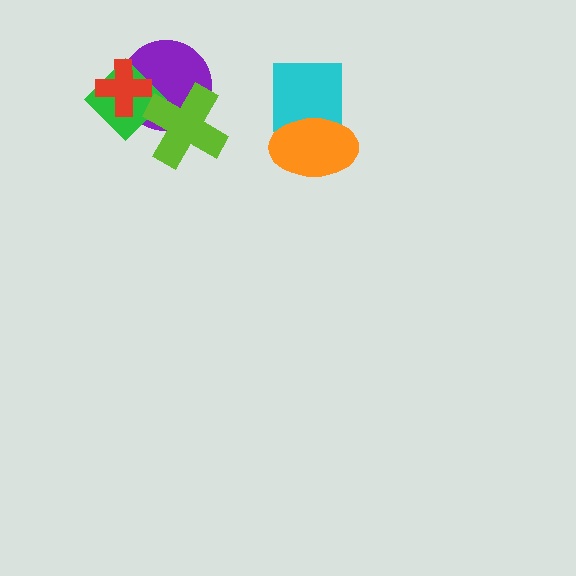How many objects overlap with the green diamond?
3 objects overlap with the green diamond.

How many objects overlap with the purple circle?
3 objects overlap with the purple circle.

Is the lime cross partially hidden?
No, no other shape covers it.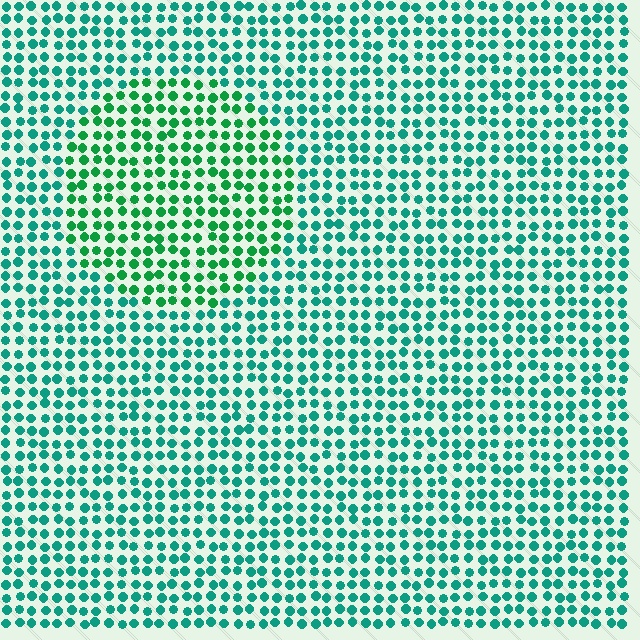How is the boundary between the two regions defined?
The boundary is defined purely by a slight shift in hue (about 29 degrees). Spacing, size, and orientation are identical on both sides.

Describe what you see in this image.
The image is filled with small teal elements in a uniform arrangement. A circle-shaped region is visible where the elements are tinted to a slightly different hue, forming a subtle color boundary.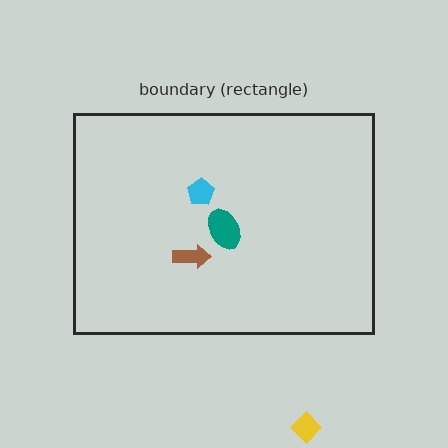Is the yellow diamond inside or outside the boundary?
Outside.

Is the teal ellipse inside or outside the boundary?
Inside.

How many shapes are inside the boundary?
3 inside, 1 outside.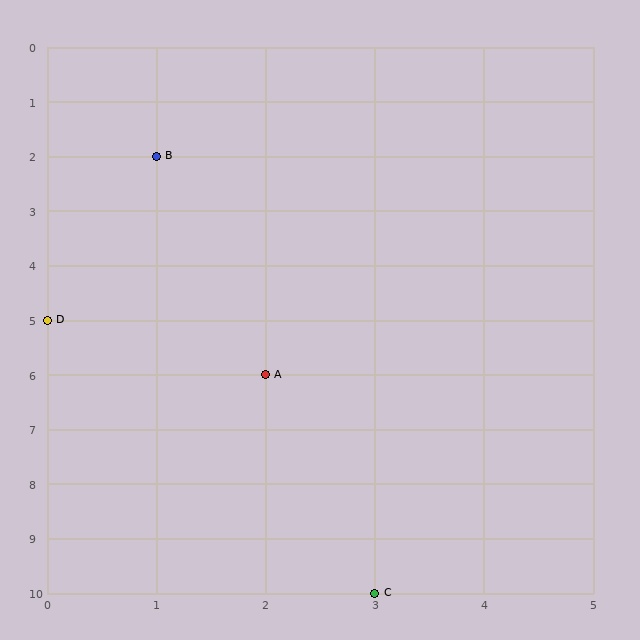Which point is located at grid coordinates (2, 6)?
Point A is at (2, 6).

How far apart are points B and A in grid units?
Points B and A are 1 column and 4 rows apart (about 4.1 grid units diagonally).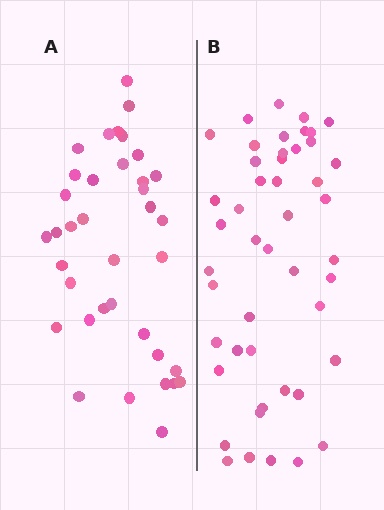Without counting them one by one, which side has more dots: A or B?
Region B (the right region) has more dots.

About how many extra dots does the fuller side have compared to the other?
Region B has roughly 10 or so more dots than region A.